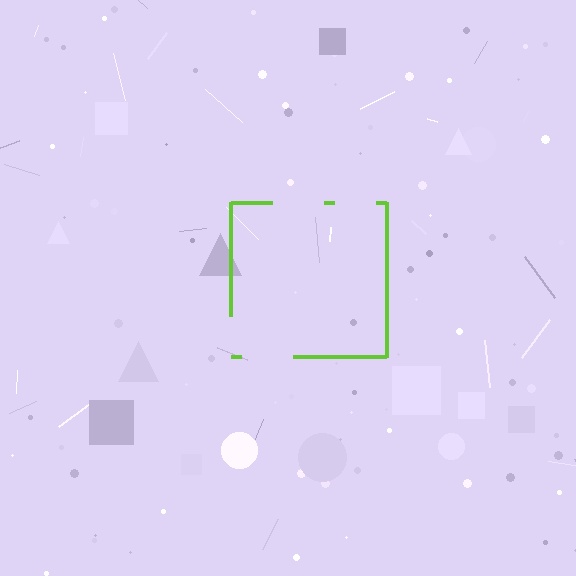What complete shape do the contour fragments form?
The contour fragments form a square.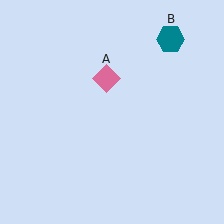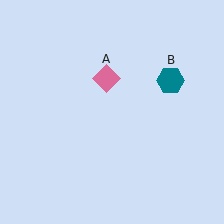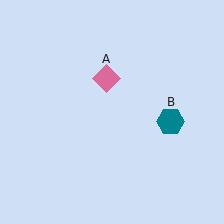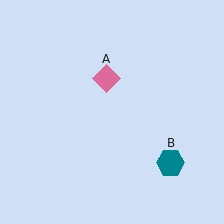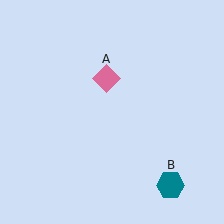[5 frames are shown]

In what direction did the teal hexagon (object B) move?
The teal hexagon (object B) moved down.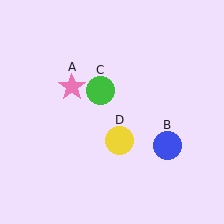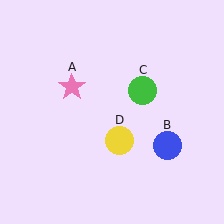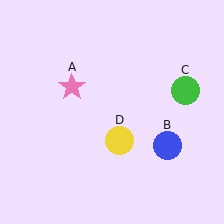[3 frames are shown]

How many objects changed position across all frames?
1 object changed position: green circle (object C).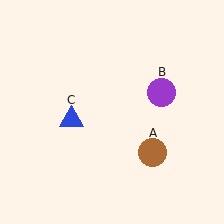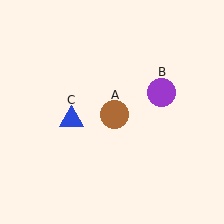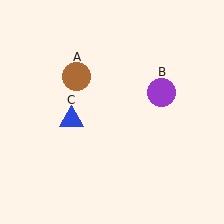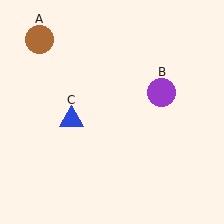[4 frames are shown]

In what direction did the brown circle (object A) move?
The brown circle (object A) moved up and to the left.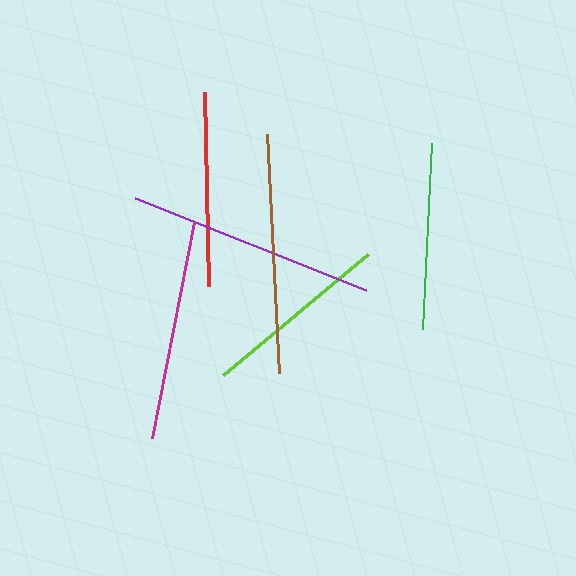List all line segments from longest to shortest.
From longest to shortest: purple, brown, magenta, red, lime, green.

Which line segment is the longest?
The purple line is the longest at approximately 249 pixels.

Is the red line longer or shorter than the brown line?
The brown line is longer than the red line.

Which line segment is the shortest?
The green line is the shortest at approximately 187 pixels.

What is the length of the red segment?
The red segment is approximately 195 pixels long.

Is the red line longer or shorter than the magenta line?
The magenta line is longer than the red line.